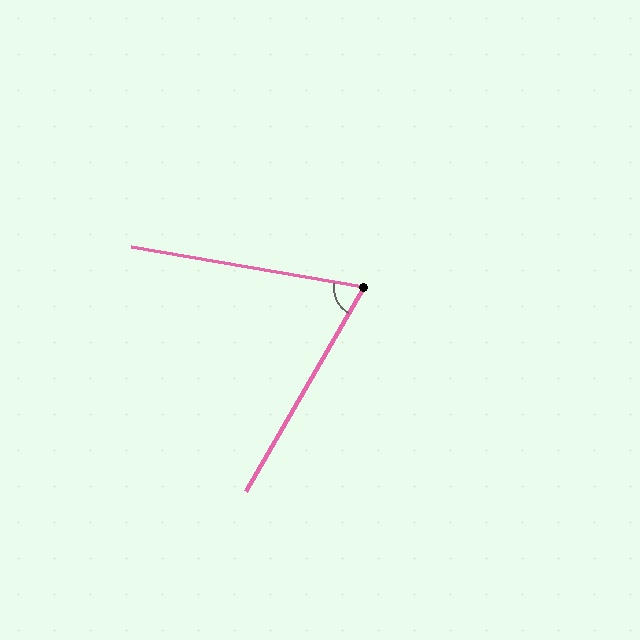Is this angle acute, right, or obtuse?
It is acute.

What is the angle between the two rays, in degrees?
Approximately 70 degrees.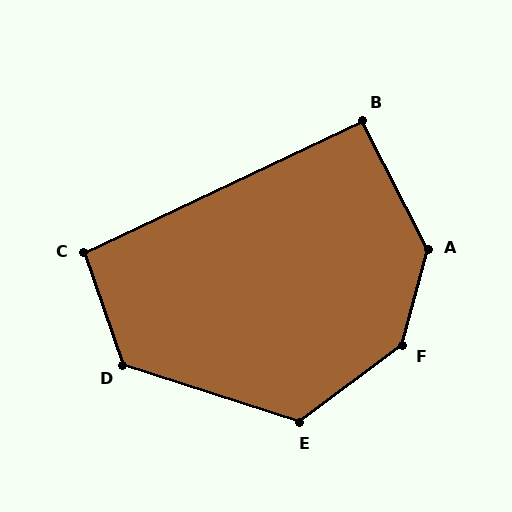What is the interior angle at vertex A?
Approximately 138 degrees (obtuse).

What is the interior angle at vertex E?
Approximately 125 degrees (obtuse).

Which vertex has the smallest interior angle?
B, at approximately 92 degrees.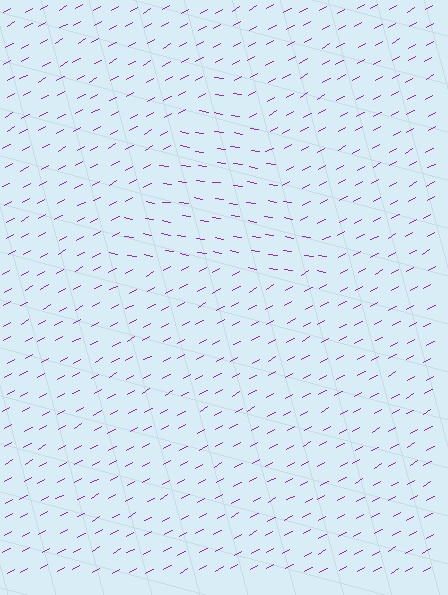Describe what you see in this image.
The image is filled with small purple line segments. A triangle region in the image has lines oriented differently from the surrounding lines, creating a visible texture boundary.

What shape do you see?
I see a triangle.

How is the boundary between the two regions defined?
The boundary is defined purely by a change in line orientation (approximately 39 degrees difference). All lines are the same color and thickness.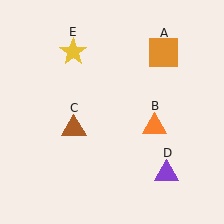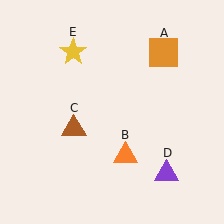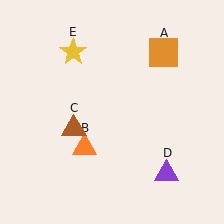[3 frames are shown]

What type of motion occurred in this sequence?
The orange triangle (object B) rotated clockwise around the center of the scene.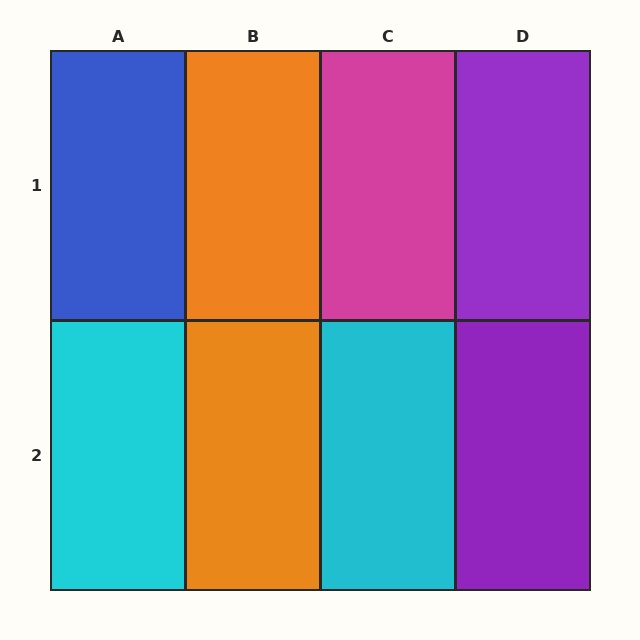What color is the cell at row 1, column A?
Blue.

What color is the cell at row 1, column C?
Magenta.